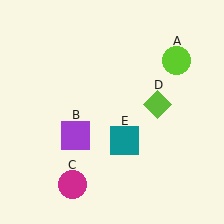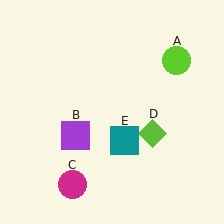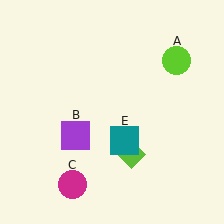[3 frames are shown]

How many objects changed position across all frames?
1 object changed position: lime diamond (object D).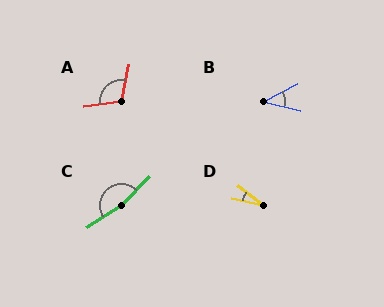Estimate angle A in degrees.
Approximately 107 degrees.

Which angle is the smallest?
D, at approximately 26 degrees.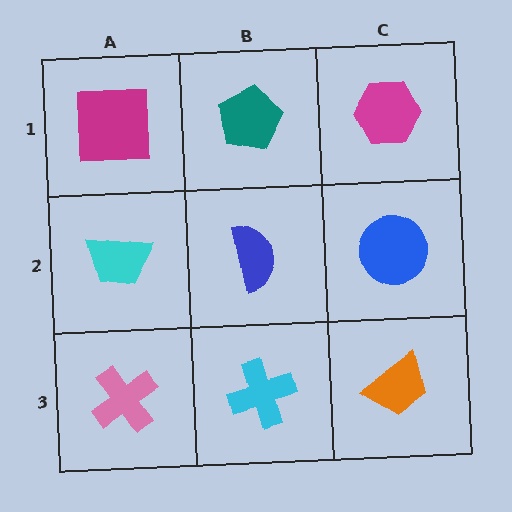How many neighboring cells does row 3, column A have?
2.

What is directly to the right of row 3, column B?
An orange trapezoid.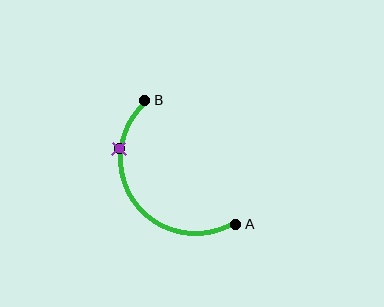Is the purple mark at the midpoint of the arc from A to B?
No. The purple mark lies on the arc but is closer to endpoint B. The arc midpoint would be at the point on the curve equidistant along the arc from both A and B.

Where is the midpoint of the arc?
The arc midpoint is the point on the curve farthest from the straight line joining A and B. It sits below and to the left of that line.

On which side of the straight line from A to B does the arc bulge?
The arc bulges below and to the left of the straight line connecting A and B.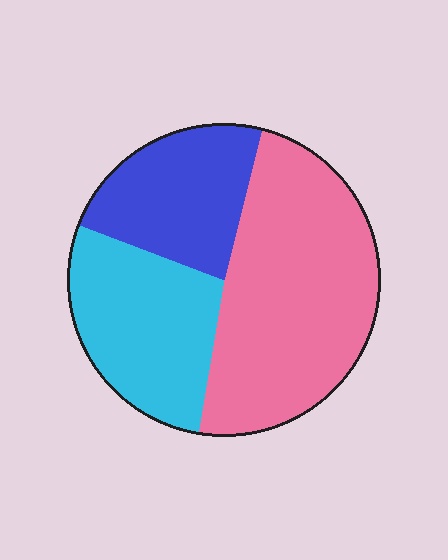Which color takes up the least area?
Blue, at roughly 25%.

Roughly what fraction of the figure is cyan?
Cyan takes up about one quarter (1/4) of the figure.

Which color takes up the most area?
Pink, at roughly 50%.